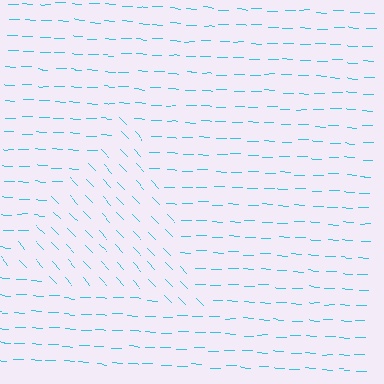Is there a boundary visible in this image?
Yes, there is a texture boundary formed by a change in line orientation.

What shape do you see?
I see a triangle.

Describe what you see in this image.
The image is filled with small cyan line segments. A triangle region in the image has lines oriented differently from the surrounding lines, creating a visible texture boundary.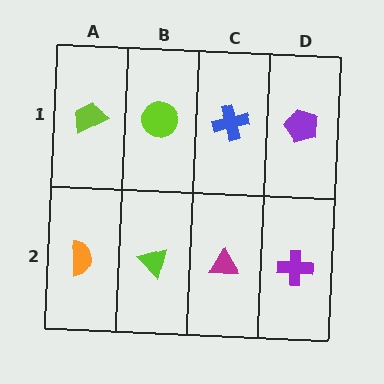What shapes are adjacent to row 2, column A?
A lime trapezoid (row 1, column A), a lime triangle (row 2, column B).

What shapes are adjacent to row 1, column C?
A magenta triangle (row 2, column C), a lime circle (row 1, column B), a purple pentagon (row 1, column D).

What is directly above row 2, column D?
A purple pentagon.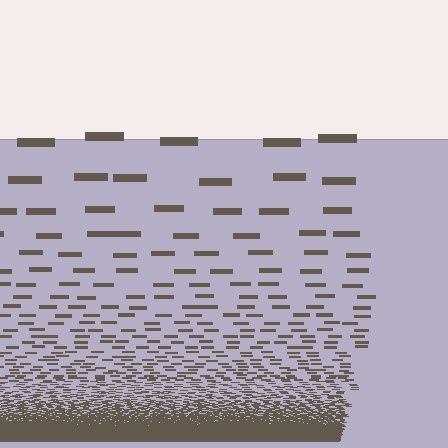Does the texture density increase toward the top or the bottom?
Density increases toward the bottom.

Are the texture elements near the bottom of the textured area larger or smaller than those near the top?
Smaller. The gradient is inverted — elements near the bottom are smaller and denser.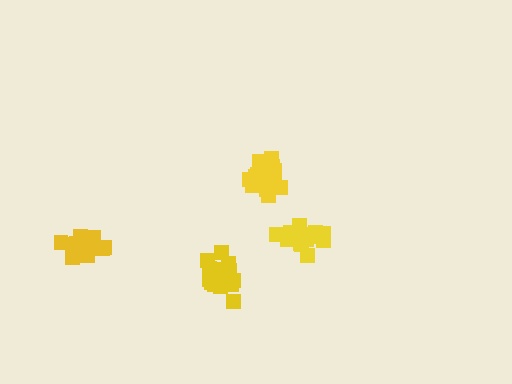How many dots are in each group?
Group 1: 20 dots, Group 2: 21 dots, Group 3: 15 dots, Group 4: 15 dots (71 total).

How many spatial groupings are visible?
There are 4 spatial groupings.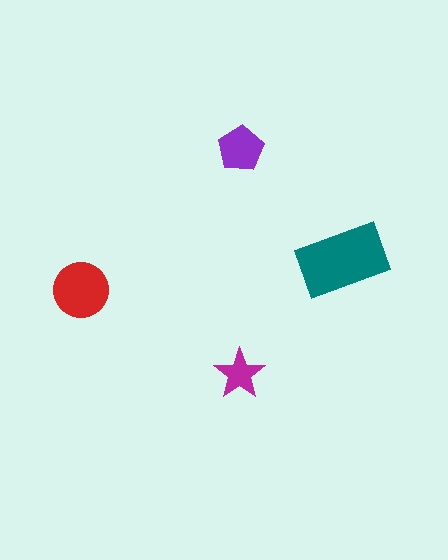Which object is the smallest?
The magenta star.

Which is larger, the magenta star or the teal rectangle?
The teal rectangle.